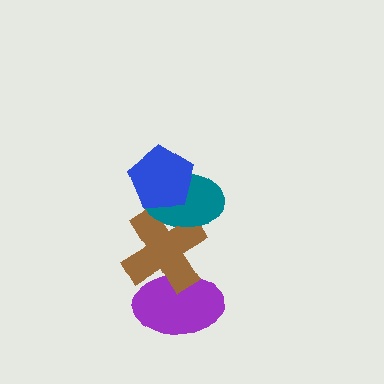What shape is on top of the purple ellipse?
The brown cross is on top of the purple ellipse.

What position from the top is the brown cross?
The brown cross is 3rd from the top.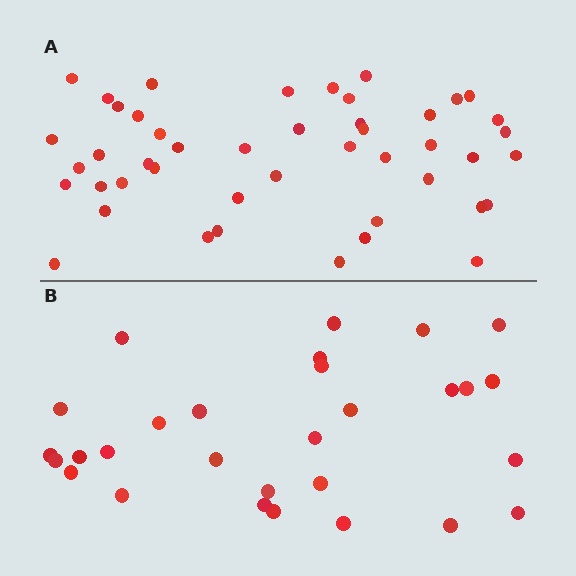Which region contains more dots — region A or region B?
Region A (the top region) has more dots.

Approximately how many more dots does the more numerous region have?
Region A has approximately 15 more dots than region B.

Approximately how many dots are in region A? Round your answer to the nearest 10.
About 50 dots. (The exact count is 46, which rounds to 50.)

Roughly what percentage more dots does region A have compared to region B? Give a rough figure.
About 60% more.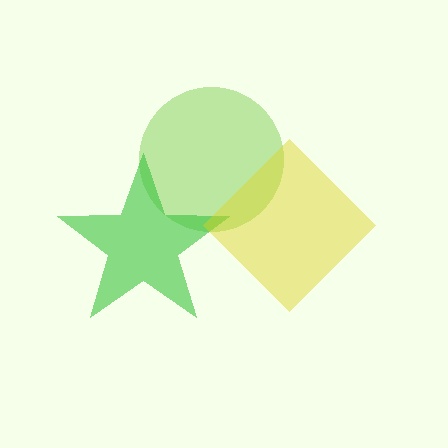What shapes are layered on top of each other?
The layered shapes are: a lime circle, a green star, a yellow diamond.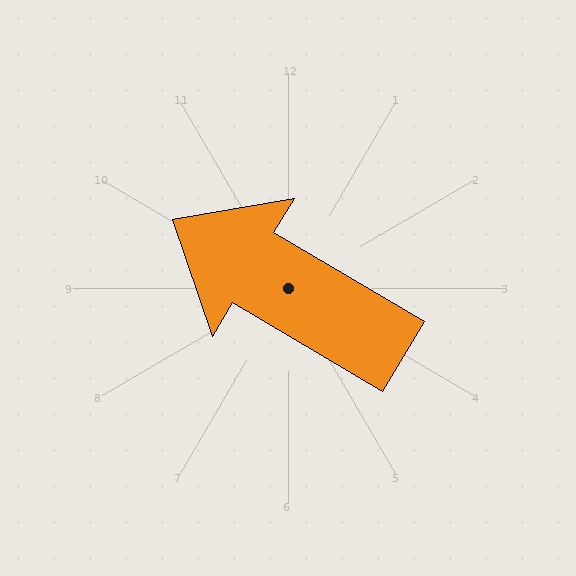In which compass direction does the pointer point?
Northwest.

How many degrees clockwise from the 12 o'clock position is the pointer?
Approximately 301 degrees.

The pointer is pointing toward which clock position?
Roughly 10 o'clock.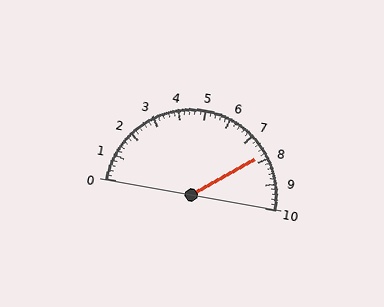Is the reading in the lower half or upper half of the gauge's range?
The reading is in the upper half of the range (0 to 10).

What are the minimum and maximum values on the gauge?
The gauge ranges from 0 to 10.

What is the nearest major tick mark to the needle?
The nearest major tick mark is 8.